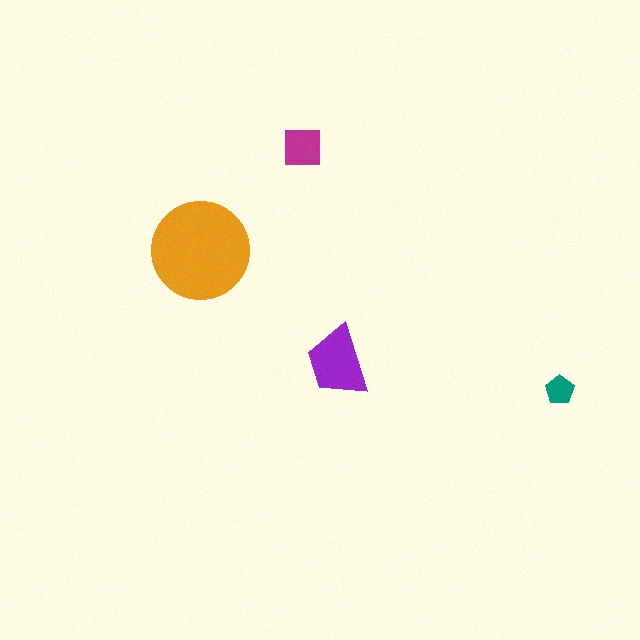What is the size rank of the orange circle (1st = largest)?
1st.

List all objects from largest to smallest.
The orange circle, the purple trapezoid, the magenta square, the teal pentagon.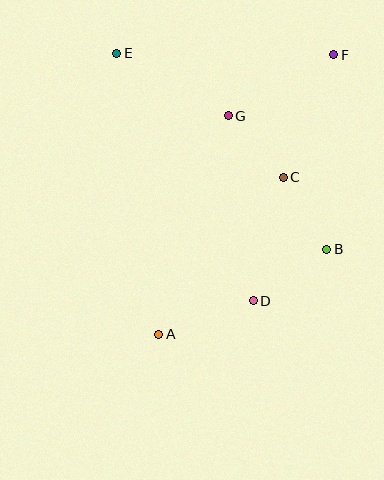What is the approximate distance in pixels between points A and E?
The distance between A and E is approximately 284 pixels.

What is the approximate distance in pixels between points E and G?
The distance between E and G is approximately 128 pixels.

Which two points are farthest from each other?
Points A and F are farthest from each other.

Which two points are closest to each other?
Points C and G are closest to each other.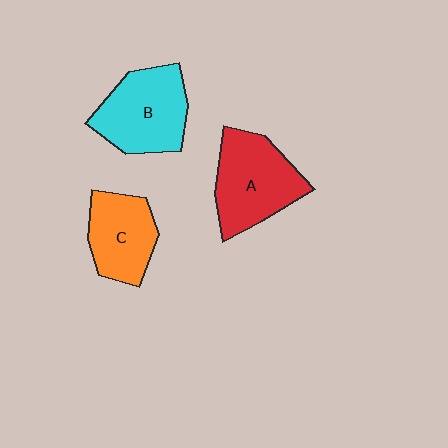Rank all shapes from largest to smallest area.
From largest to smallest: A (red), B (cyan), C (orange).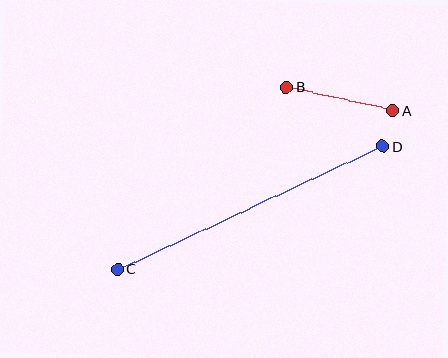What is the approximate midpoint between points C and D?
The midpoint is at approximately (250, 208) pixels.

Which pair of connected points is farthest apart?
Points C and D are farthest apart.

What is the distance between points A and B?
The distance is approximately 109 pixels.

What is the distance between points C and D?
The distance is approximately 292 pixels.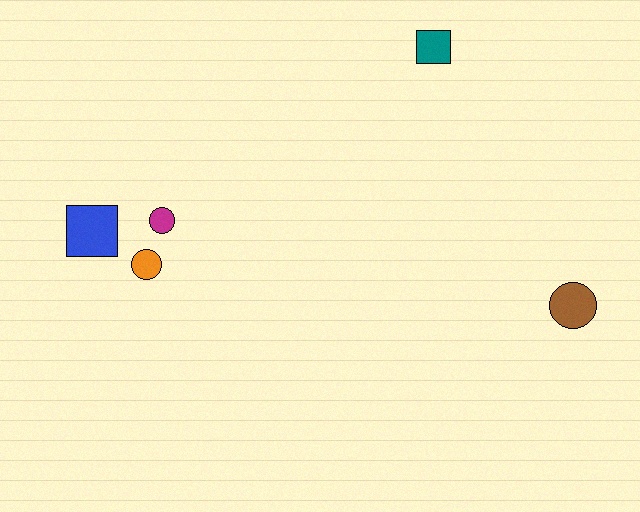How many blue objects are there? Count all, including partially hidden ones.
There is 1 blue object.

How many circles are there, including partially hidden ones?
There are 3 circles.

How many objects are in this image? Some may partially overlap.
There are 5 objects.